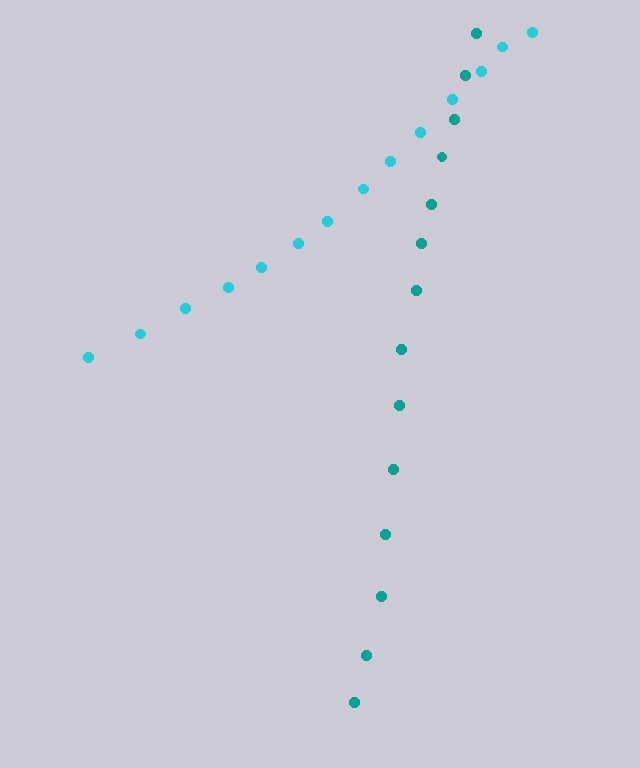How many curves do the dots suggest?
There are 2 distinct paths.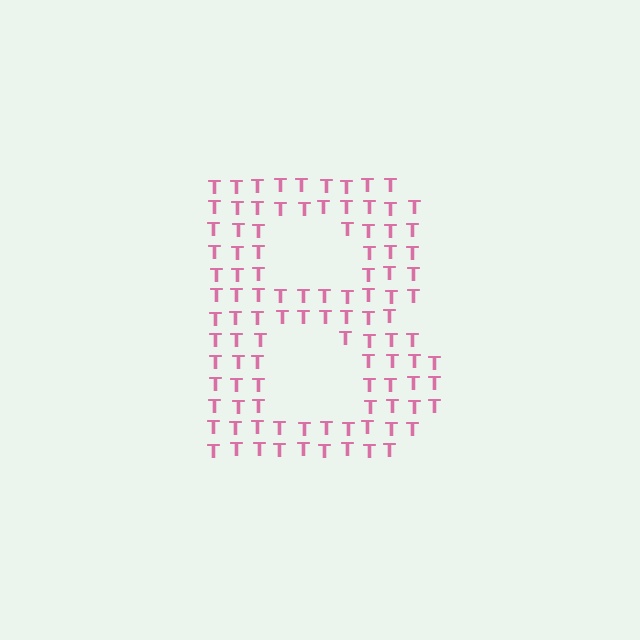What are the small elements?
The small elements are letter T's.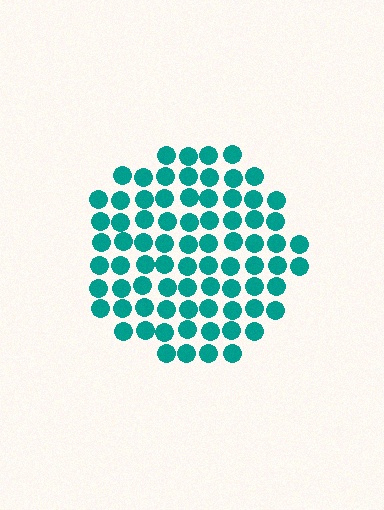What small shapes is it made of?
It is made of small circles.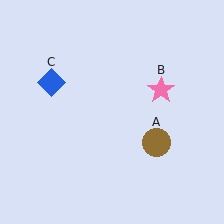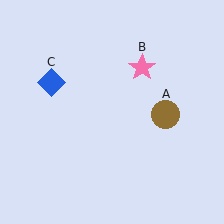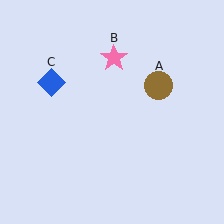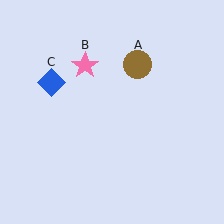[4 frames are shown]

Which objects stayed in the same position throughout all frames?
Blue diamond (object C) remained stationary.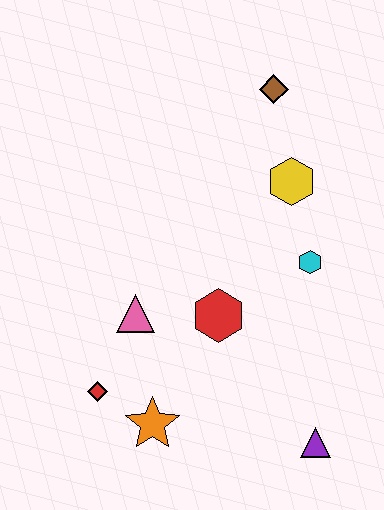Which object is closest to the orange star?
The red diamond is closest to the orange star.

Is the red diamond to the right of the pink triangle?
No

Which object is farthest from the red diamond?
The brown diamond is farthest from the red diamond.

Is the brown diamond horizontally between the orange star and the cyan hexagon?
Yes